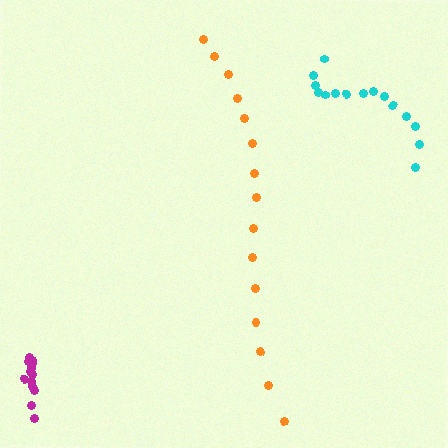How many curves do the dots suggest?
There are 3 distinct paths.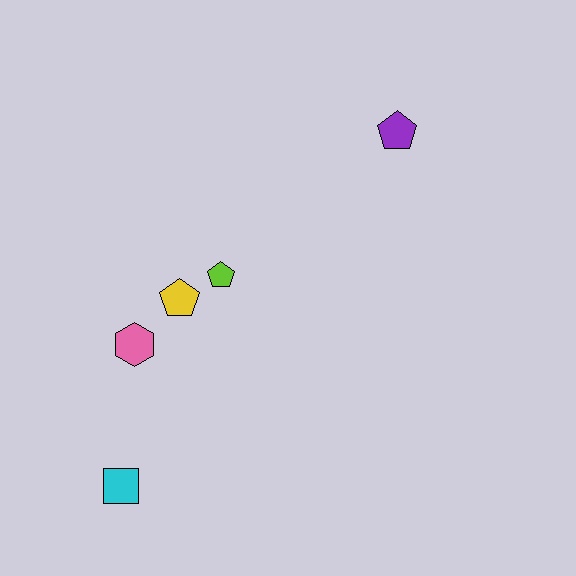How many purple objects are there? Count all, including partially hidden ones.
There is 1 purple object.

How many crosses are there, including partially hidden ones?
There are no crosses.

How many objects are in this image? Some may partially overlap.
There are 5 objects.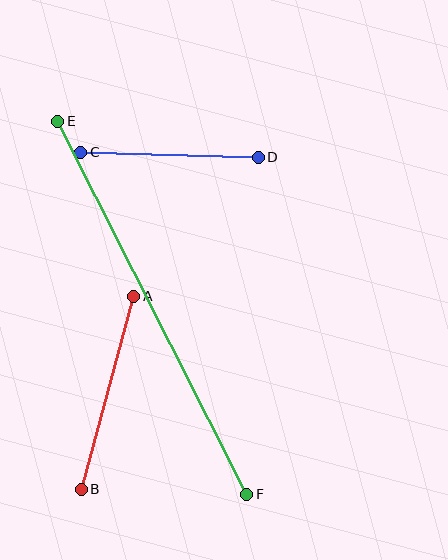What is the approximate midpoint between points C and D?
The midpoint is at approximately (169, 155) pixels.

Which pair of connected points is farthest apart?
Points E and F are farthest apart.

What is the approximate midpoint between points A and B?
The midpoint is at approximately (108, 393) pixels.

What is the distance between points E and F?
The distance is approximately 418 pixels.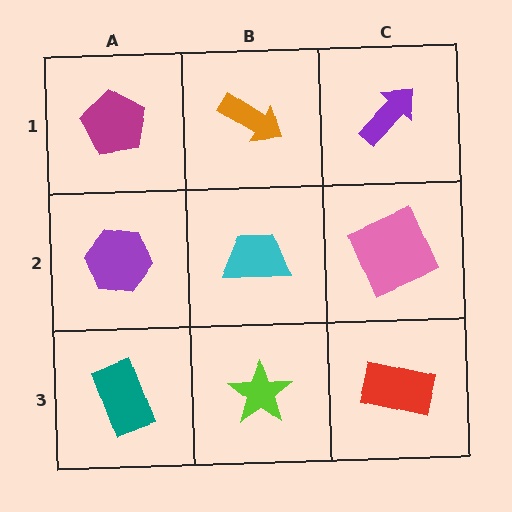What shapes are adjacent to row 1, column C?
A pink square (row 2, column C), an orange arrow (row 1, column B).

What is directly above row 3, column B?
A cyan trapezoid.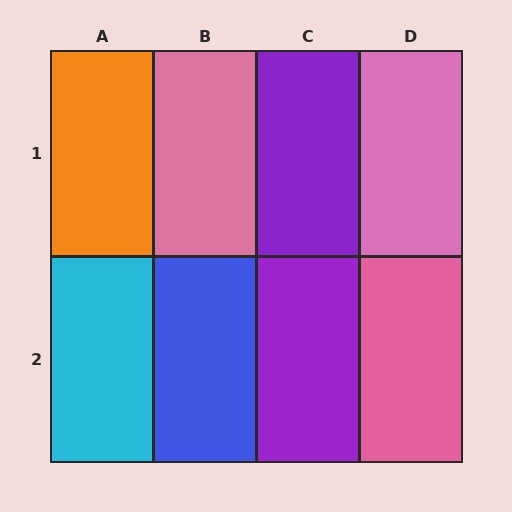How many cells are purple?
2 cells are purple.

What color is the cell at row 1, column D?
Pink.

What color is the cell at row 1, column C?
Purple.